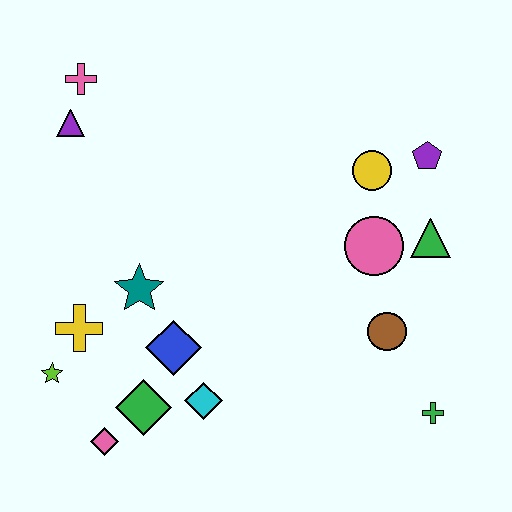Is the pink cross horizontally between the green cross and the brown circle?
No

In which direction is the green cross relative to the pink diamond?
The green cross is to the right of the pink diamond.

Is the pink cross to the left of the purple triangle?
No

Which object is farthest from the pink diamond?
The purple pentagon is farthest from the pink diamond.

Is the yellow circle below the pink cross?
Yes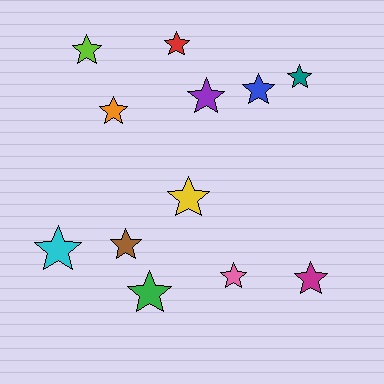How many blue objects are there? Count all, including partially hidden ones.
There is 1 blue object.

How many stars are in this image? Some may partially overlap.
There are 12 stars.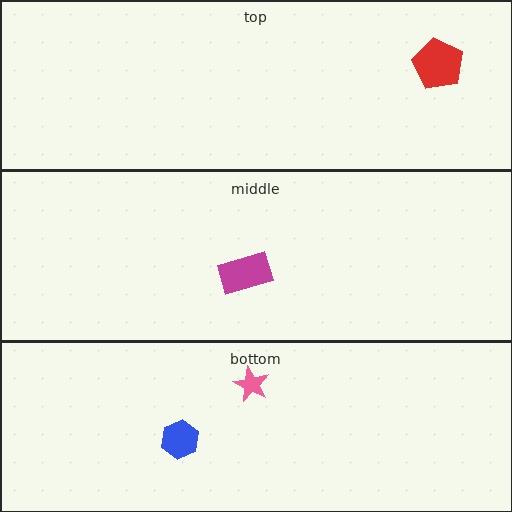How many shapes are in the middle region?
1.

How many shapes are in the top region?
1.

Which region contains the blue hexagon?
The bottom region.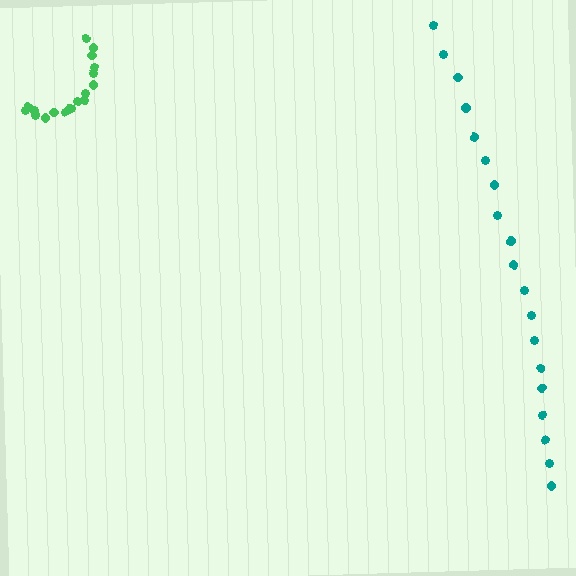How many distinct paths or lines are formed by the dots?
There are 2 distinct paths.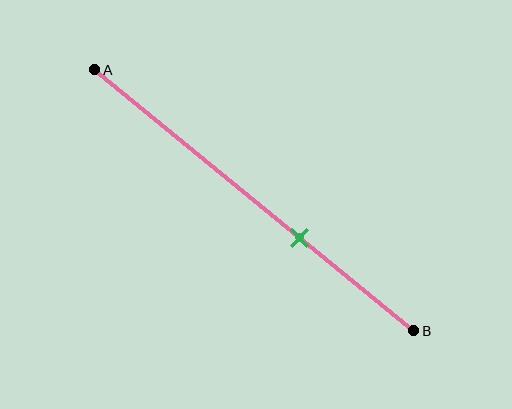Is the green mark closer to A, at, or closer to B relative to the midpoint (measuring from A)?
The green mark is closer to point B than the midpoint of segment AB.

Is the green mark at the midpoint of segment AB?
No, the mark is at about 65% from A, not at the 50% midpoint.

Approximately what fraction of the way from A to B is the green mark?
The green mark is approximately 65% of the way from A to B.